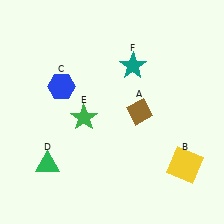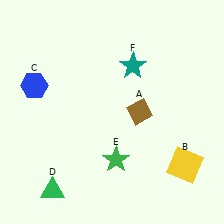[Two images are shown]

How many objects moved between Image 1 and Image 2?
3 objects moved between the two images.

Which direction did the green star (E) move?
The green star (E) moved down.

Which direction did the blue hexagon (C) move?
The blue hexagon (C) moved left.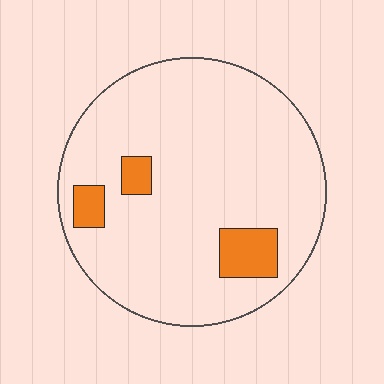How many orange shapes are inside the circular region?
3.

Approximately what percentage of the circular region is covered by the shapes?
Approximately 10%.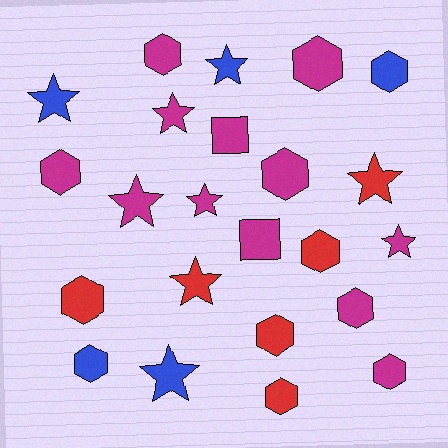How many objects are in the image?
There are 23 objects.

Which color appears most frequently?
Magenta, with 12 objects.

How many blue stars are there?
There are 3 blue stars.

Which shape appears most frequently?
Hexagon, with 12 objects.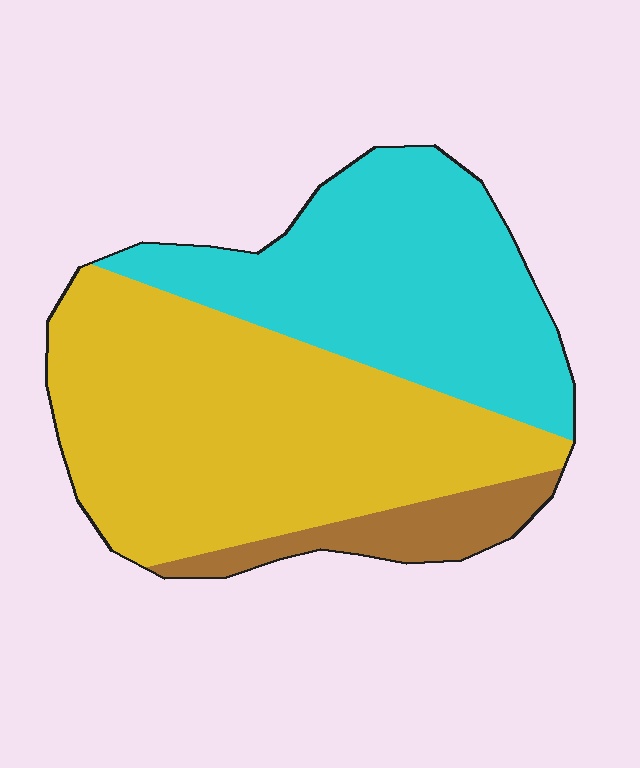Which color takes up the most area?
Yellow, at roughly 55%.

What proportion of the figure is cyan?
Cyan covers around 40% of the figure.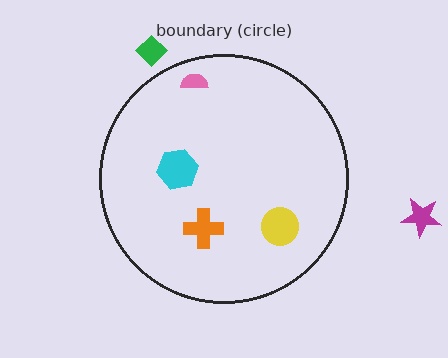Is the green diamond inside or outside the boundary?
Outside.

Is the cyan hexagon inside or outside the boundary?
Inside.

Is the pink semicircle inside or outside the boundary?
Inside.